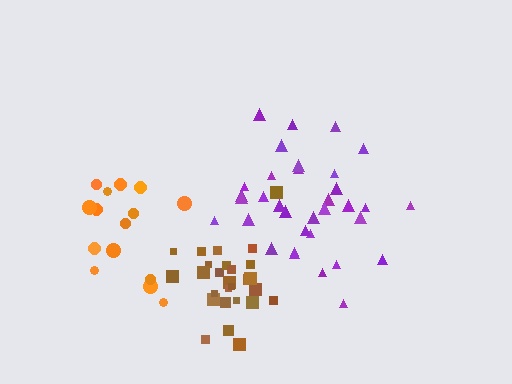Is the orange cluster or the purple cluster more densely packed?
Purple.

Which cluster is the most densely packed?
Brown.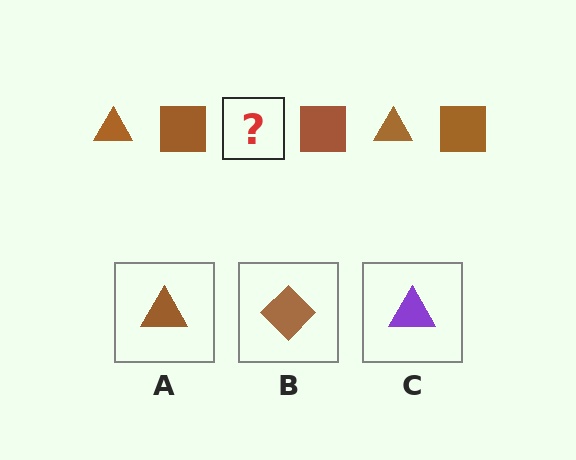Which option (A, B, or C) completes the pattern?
A.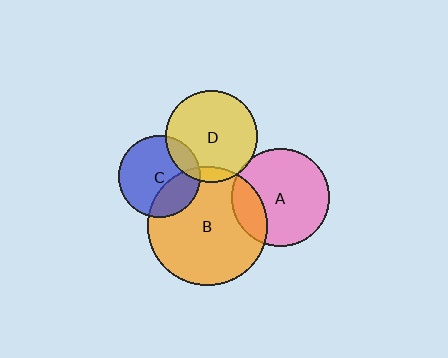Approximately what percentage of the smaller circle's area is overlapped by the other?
Approximately 15%.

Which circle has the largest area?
Circle B (orange).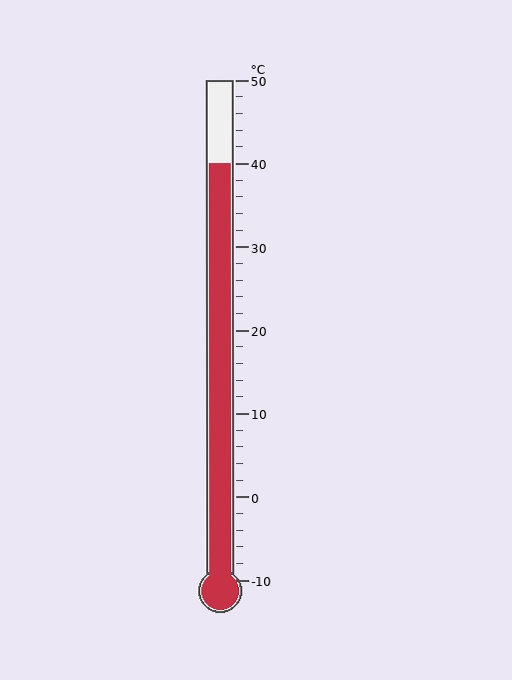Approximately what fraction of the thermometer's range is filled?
The thermometer is filled to approximately 85% of its range.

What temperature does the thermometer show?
The thermometer shows approximately 40°C.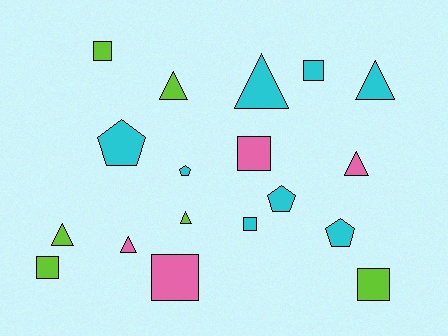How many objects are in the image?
There are 18 objects.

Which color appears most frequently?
Cyan, with 8 objects.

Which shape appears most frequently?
Triangle, with 7 objects.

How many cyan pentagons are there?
There are 4 cyan pentagons.